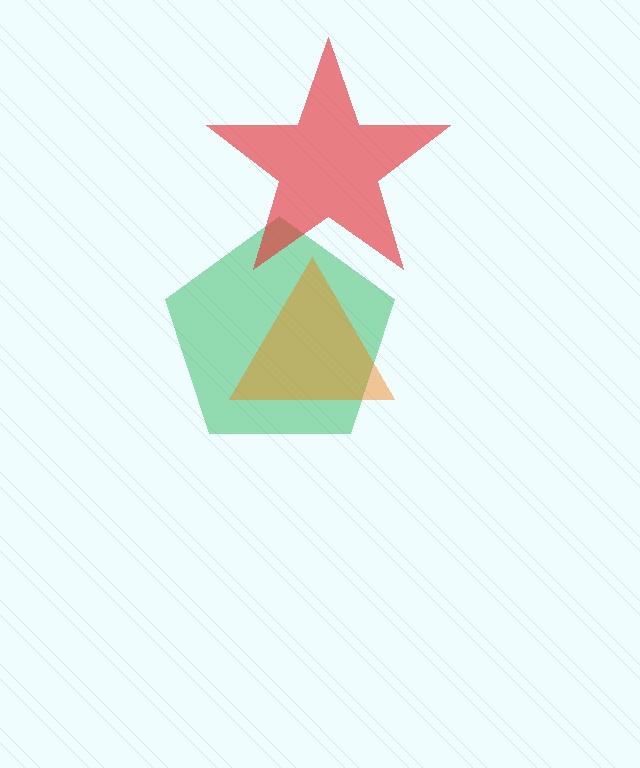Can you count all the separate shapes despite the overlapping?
Yes, there are 3 separate shapes.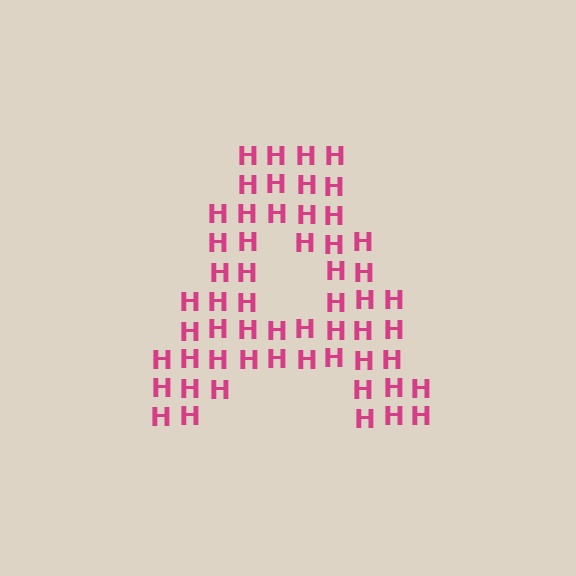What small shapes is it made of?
It is made of small letter H's.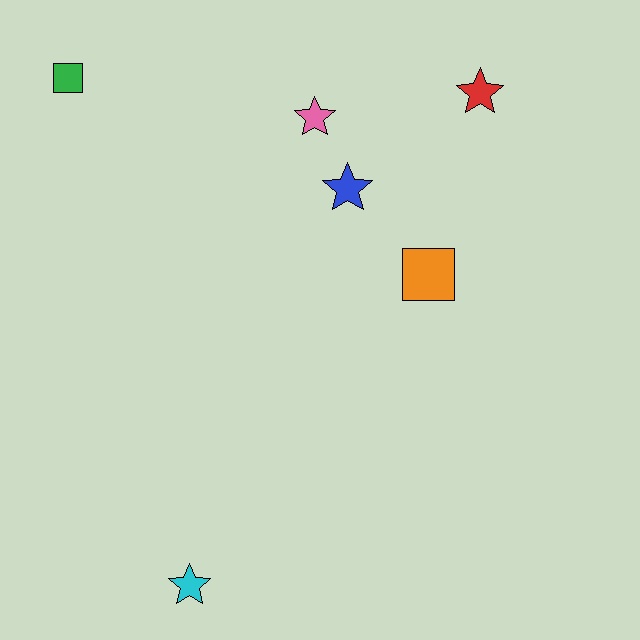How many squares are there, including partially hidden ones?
There are 2 squares.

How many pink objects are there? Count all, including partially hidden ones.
There is 1 pink object.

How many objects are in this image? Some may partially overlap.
There are 6 objects.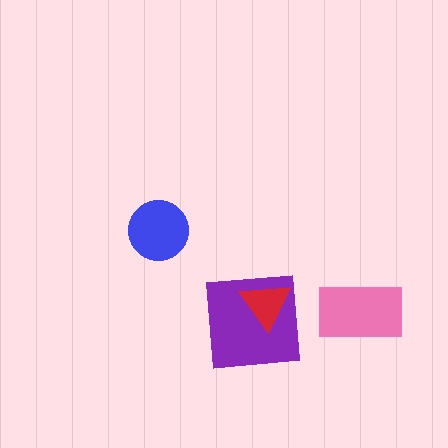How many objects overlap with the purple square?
1 object overlaps with the purple square.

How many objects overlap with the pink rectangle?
0 objects overlap with the pink rectangle.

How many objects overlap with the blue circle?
0 objects overlap with the blue circle.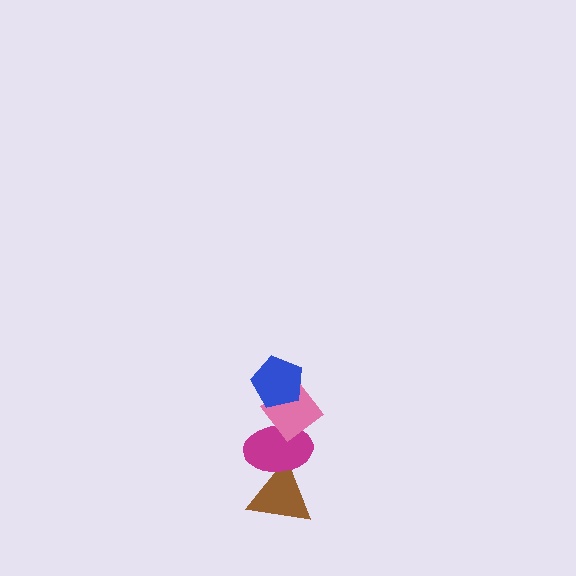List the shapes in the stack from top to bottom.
From top to bottom: the blue pentagon, the pink diamond, the magenta ellipse, the brown triangle.